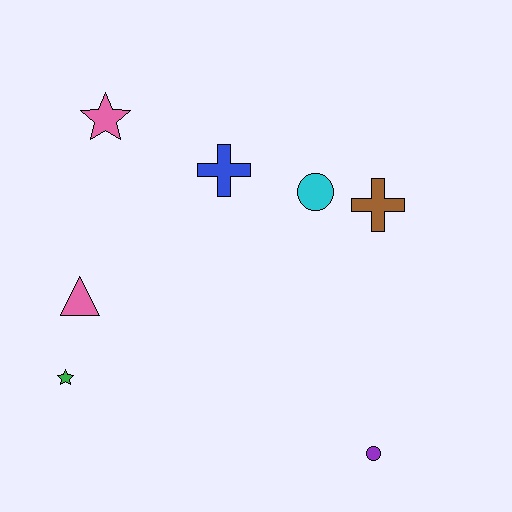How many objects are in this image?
There are 7 objects.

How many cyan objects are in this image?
There is 1 cyan object.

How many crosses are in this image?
There are 2 crosses.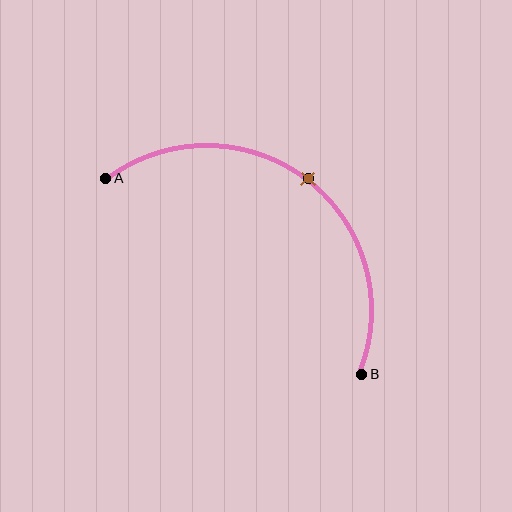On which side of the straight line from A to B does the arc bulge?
The arc bulges above and to the right of the straight line connecting A and B.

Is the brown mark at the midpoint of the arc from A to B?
Yes. The brown mark lies on the arc at equal arc-length from both A and B — it is the arc midpoint.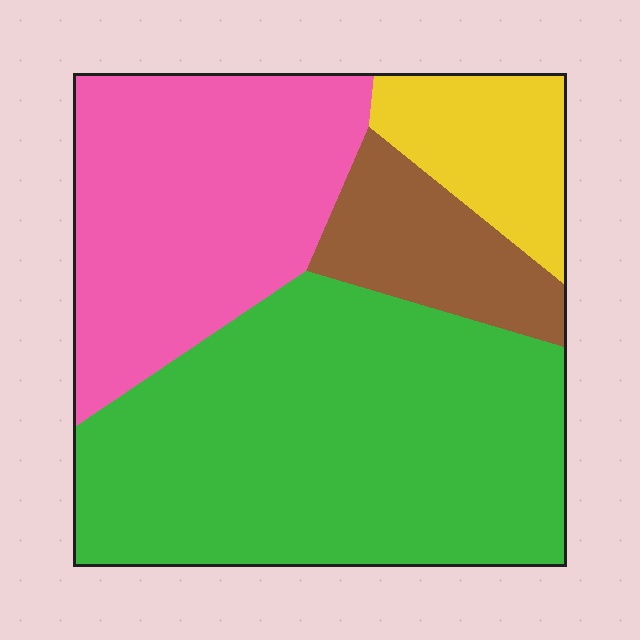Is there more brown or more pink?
Pink.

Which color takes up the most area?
Green, at roughly 50%.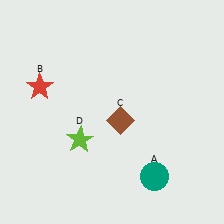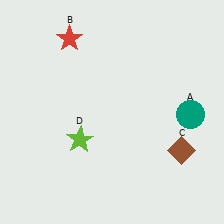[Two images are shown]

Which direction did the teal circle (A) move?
The teal circle (A) moved up.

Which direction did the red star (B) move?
The red star (B) moved up.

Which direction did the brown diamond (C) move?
The brown diamond (C) moved right.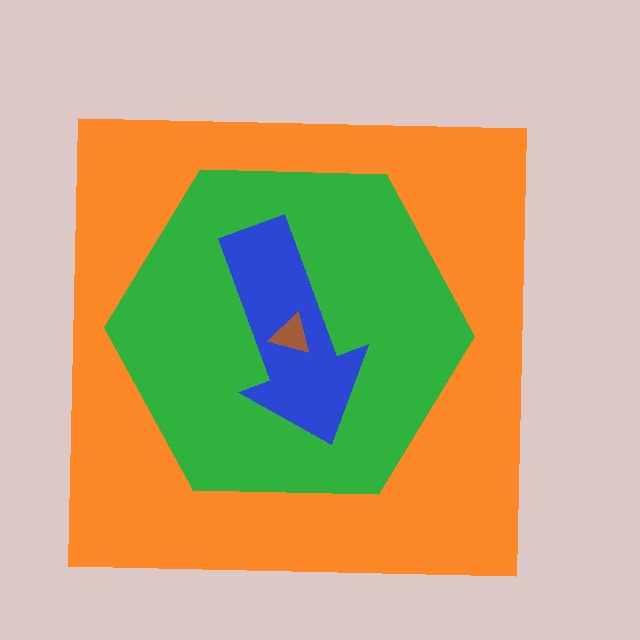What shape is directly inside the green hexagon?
The blue arrow.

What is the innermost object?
The brown triangle.